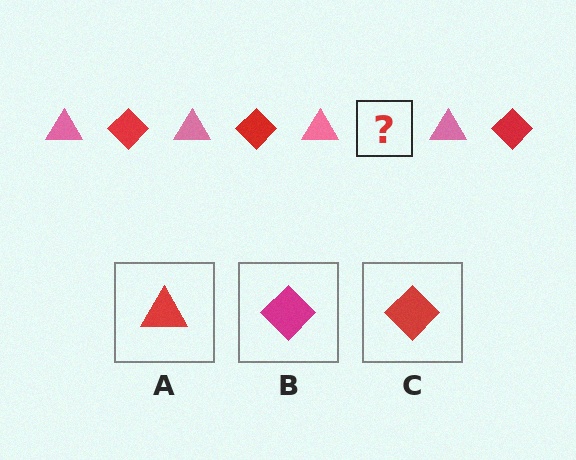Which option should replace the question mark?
Option C.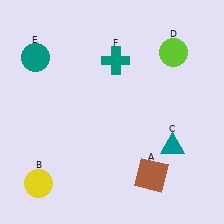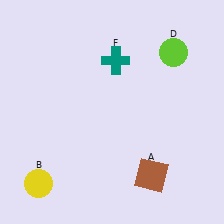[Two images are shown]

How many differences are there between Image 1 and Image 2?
There are 2 differences between the two images.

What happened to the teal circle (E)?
The teal circle (E) was removed in Image 2. It was in the top-left area of Image 1.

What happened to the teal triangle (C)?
The teal triangle (C) was removed in Image 2. It was in the bottom-right area of Image 1.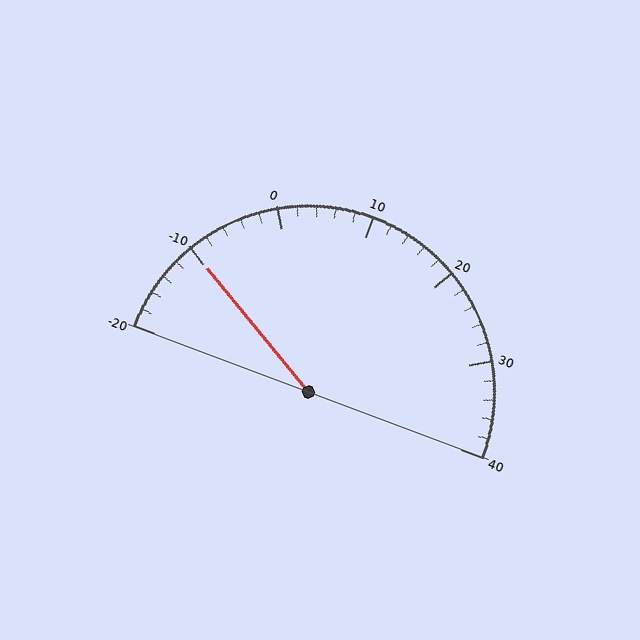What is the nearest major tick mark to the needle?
The nearest major tick mark is -10.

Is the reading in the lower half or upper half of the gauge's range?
The reading is in the lower half of the range (-20 to 40).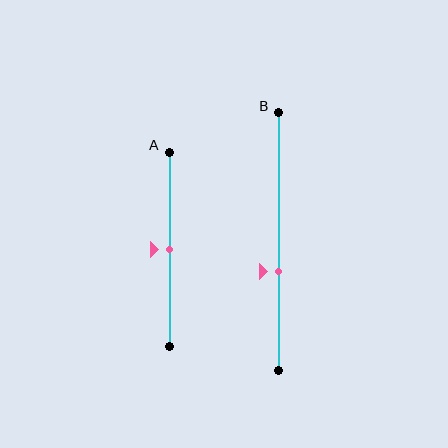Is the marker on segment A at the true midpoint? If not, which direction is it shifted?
Yes, the marker on segment A is at the true midpoint.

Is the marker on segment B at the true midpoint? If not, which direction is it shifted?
No, the marker on segment B is shifted downward by about 12% of the segment length.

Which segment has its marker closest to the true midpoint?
Segment A has its marker closest to the true midpoint.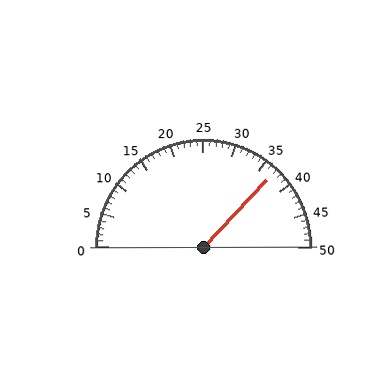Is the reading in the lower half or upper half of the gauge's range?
The reading is in the upper half of the range (0 to 50).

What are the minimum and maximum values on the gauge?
The gauge ranges from 0 to 50.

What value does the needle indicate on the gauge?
The needle indicates approximately 37.